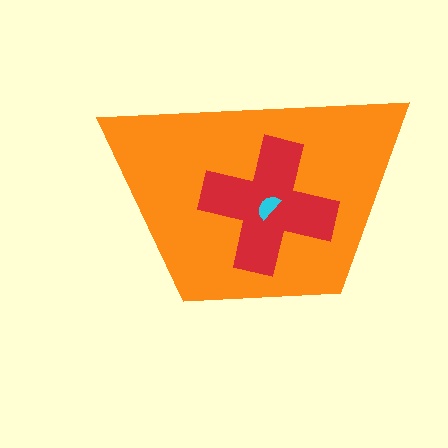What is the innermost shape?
The cyan semicircle.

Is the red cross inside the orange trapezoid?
Yes.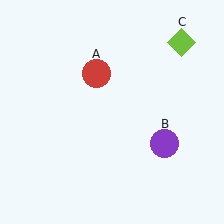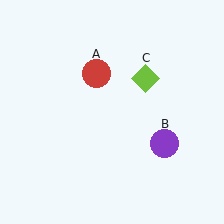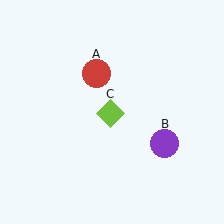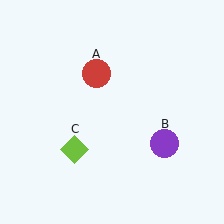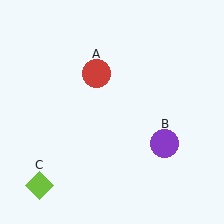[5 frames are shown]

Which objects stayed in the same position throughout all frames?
Red circle (object A) and purple circle (object B) remained stationary.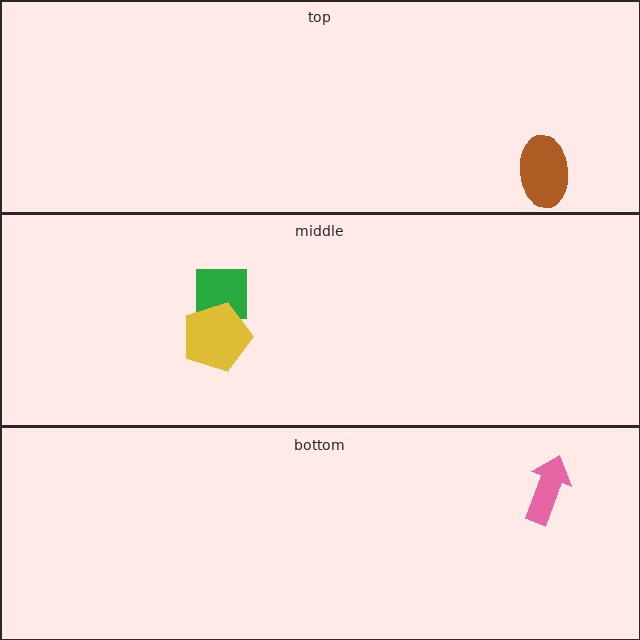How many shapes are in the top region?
1.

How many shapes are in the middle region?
2.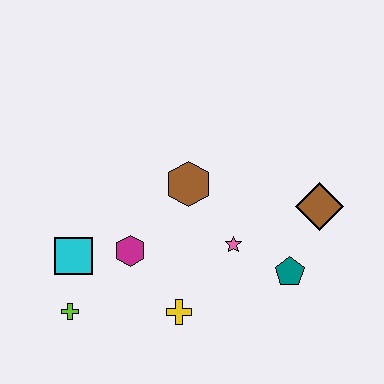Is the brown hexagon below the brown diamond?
No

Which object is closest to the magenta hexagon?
The cyan square is closest to the magenta hexagon.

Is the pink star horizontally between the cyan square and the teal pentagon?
Yes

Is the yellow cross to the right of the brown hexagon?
No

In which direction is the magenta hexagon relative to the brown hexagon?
The magenta hexagon is below the brown hexagon.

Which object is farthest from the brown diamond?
The lime cross is farthest from the brown diamond.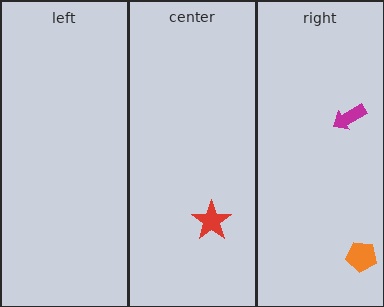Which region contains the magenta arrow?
The right region.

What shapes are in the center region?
The red star.